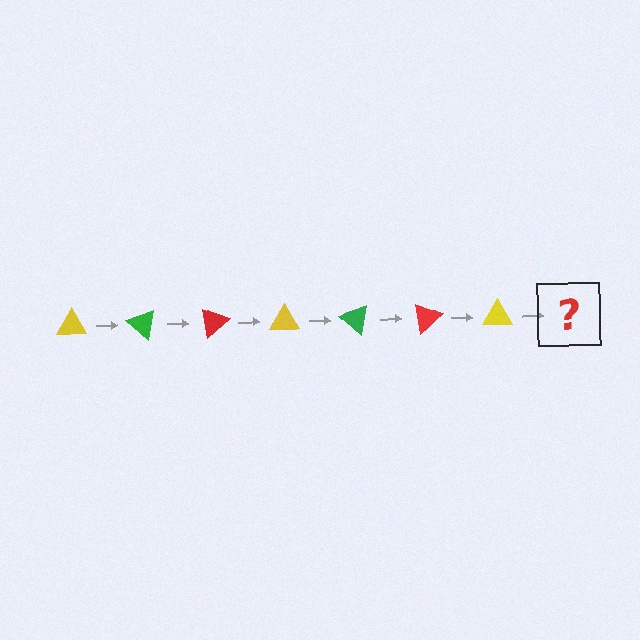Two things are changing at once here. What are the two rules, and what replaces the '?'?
The two rules are that it rotates 40 degrees each step and the color cycles through yellow, green, and red. The '?' should be a green triangle, rotated 280 degrees from the start.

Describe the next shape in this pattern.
It should be a green triangle, rotated 280 degrees from the start.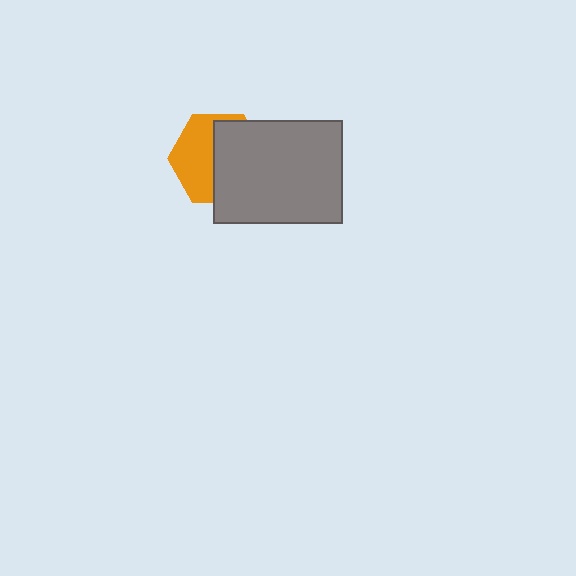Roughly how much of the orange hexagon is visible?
About half of it is visible (roughly 47%).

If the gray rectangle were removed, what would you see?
You would see the complete orange hexagon.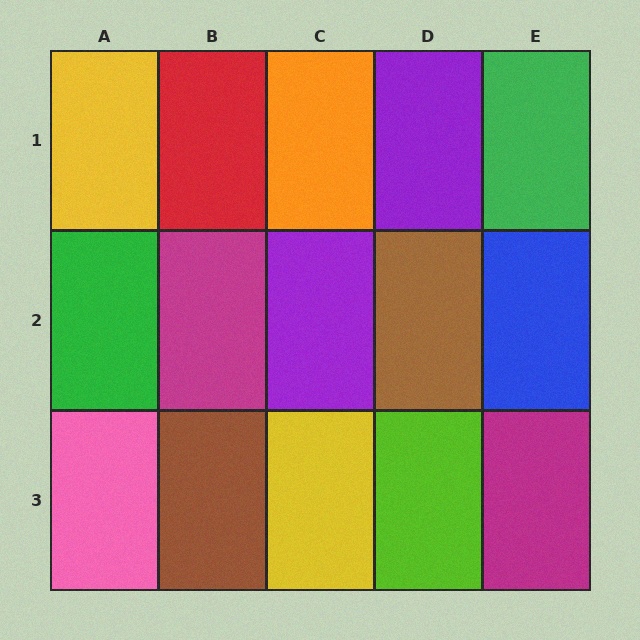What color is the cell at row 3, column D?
Lime.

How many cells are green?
2 cells are green.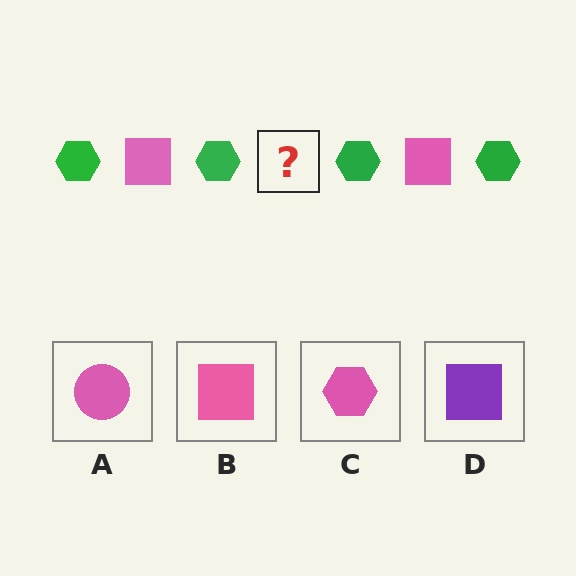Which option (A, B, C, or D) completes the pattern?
B.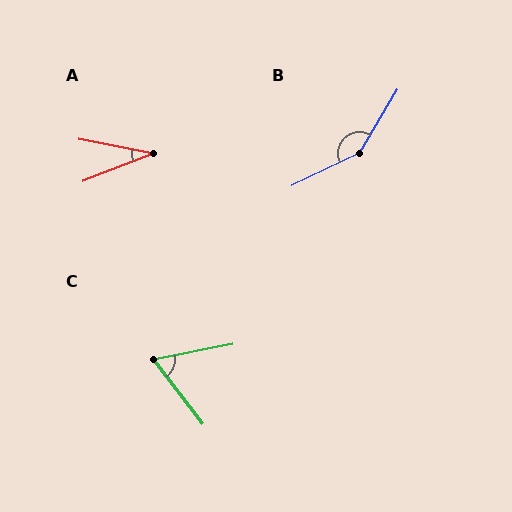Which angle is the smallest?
A, at approximately 33 degrees.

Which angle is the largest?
B, at approximately 146 degrees.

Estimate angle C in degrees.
Approximately 64 degrees.